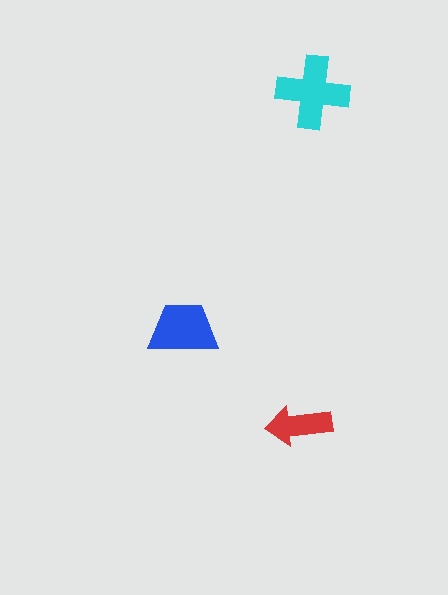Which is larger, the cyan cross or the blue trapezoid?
The cyan cross.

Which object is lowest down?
The red arrow is bottommost.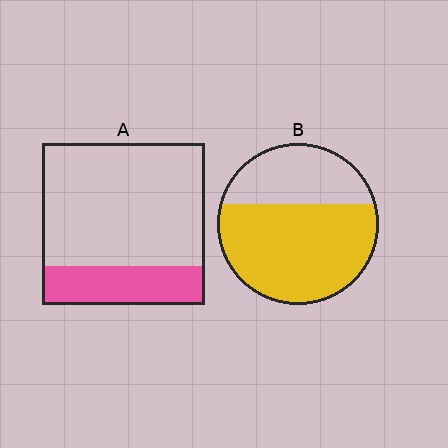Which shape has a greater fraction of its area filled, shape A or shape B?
Shape B.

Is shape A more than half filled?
No.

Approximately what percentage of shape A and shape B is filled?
A is approximately 25% and B is approximately 65%.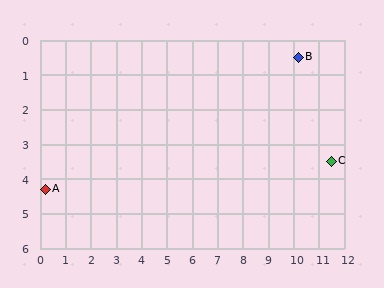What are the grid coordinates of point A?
Point A is at approximately (0.2, 4.3).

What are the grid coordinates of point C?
Point C is at approximately (11.5, 3.5).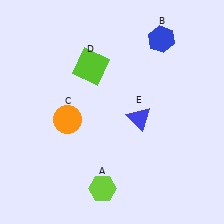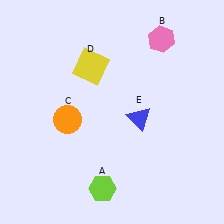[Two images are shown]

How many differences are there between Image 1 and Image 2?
There are 2 differences between the two images.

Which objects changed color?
B changed from blue to pink. D changed from lime to yellow.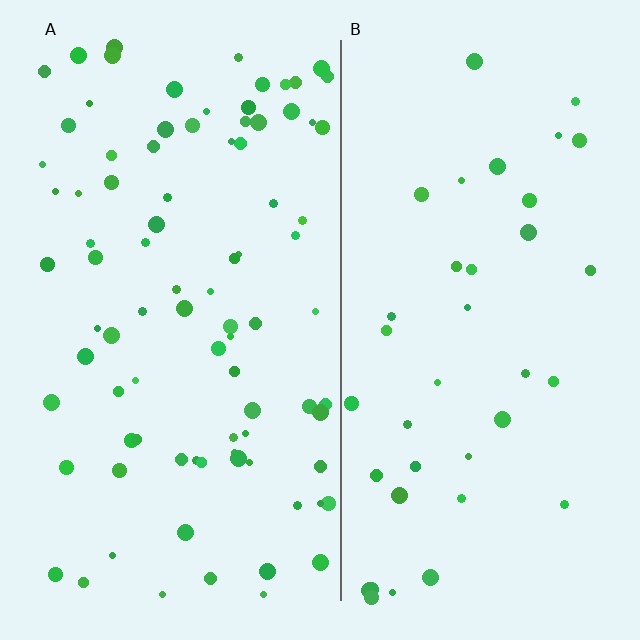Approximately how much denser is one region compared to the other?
Approximately 2.3× — region A over region B.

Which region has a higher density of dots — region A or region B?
A (the left).